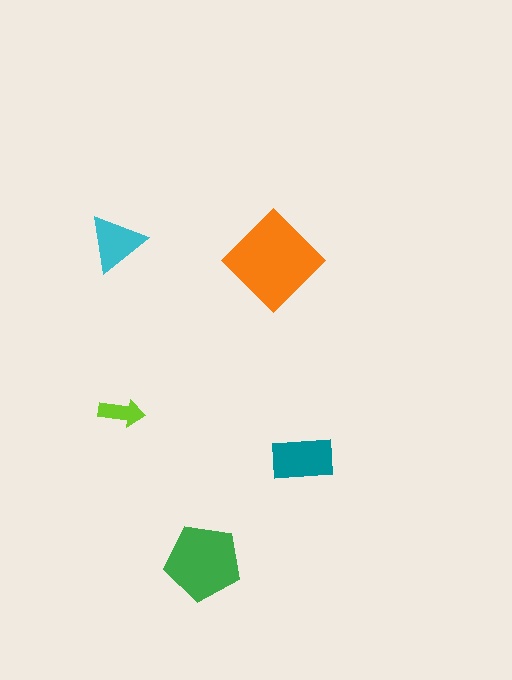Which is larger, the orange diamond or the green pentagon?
The orange diamond.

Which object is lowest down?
The green pentagon is bottommost.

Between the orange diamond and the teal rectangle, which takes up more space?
The orange diamond.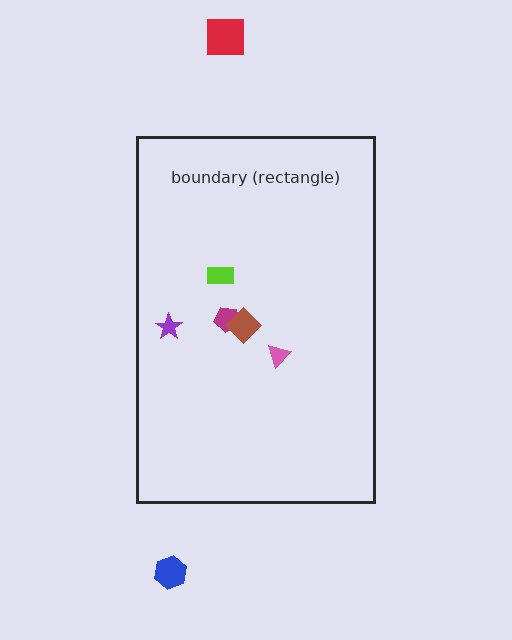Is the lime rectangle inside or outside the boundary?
Inside.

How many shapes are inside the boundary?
5 inside, 2 outside.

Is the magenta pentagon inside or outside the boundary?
Inside.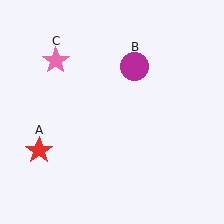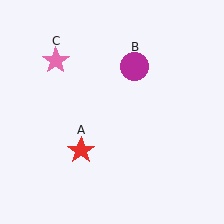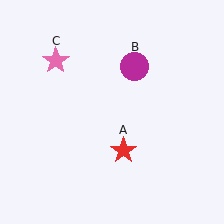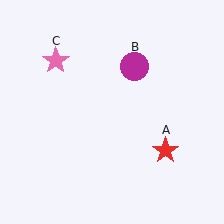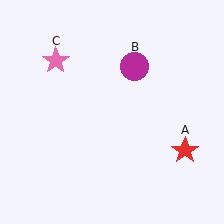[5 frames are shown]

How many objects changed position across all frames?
1 object changed position: red star (object A).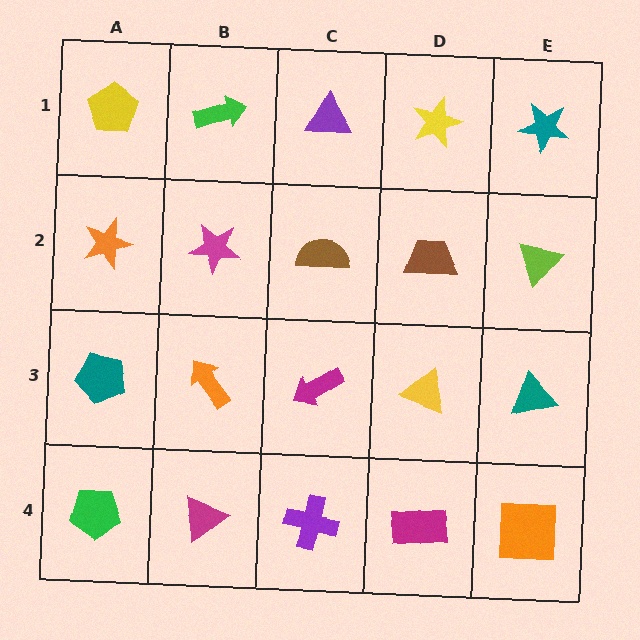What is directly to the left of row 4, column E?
A magenta rectangle.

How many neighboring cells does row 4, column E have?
2.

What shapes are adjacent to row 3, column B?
A magenta star (row 2, column B), a magenta triangle (row 4, column B), a teal pentagon (row 3, column A), a magenta arrow (row 3, column C).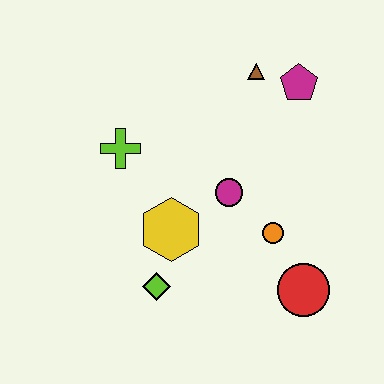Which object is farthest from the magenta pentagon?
The lime diamond is farthest from the magenta pentagon.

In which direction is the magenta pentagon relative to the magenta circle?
The magenta pentagon is above the magenta circle.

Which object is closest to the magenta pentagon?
The brown triangle is closest to the magenta pentagon.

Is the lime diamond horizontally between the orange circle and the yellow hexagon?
No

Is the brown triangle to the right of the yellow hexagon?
Yes